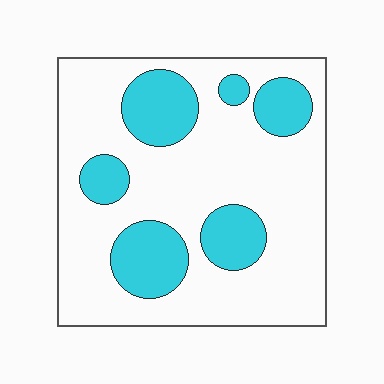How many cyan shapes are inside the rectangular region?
6.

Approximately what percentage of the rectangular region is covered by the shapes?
Approximately 25%.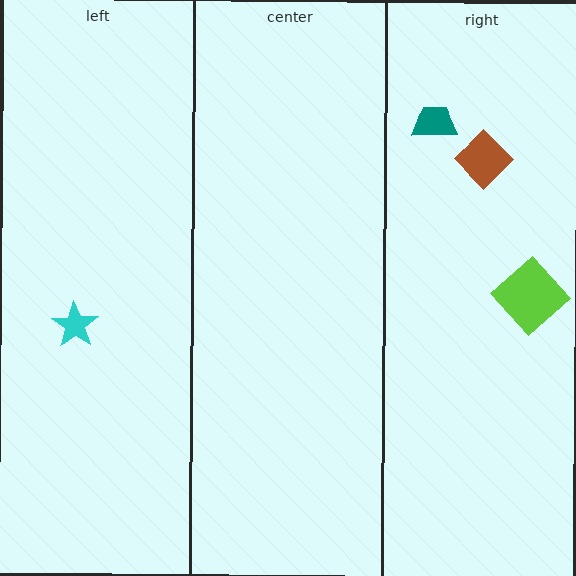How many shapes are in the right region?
3.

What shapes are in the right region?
The brown diamond, the teal trapezoid, the lime diamond.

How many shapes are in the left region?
1.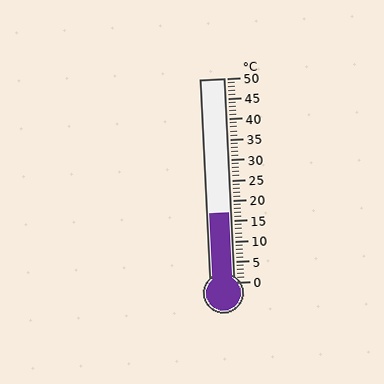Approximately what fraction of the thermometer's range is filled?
The thermometer is filled to approximately 35% of its range.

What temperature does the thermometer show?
The thermometer shows approximately 17°C.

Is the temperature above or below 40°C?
The temperature is below 40°C.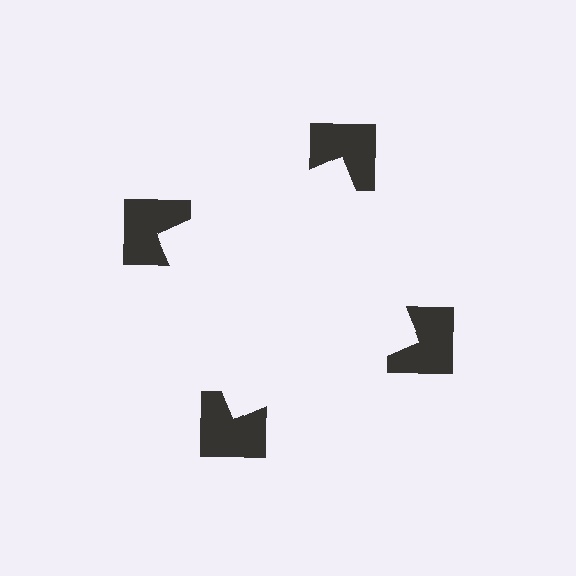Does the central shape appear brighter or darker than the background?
It typically appears slightly brighter than the background, even though no actual brightness change is drawn.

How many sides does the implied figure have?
4 sides.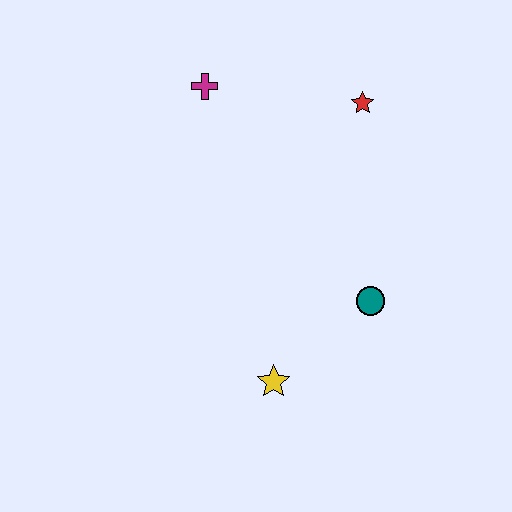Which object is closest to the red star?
The magenta cross is closest to the red star.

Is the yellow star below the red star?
Yes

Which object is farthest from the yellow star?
The magenta cross is farthest from the yellow star.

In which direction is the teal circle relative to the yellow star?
The teal circle is to the right of the yellow star.